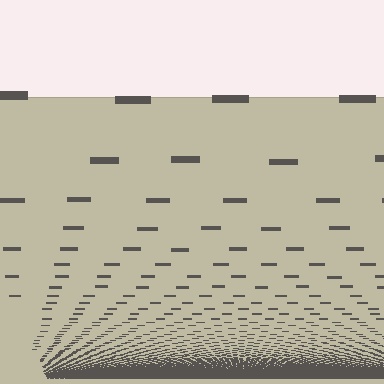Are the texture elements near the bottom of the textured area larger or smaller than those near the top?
Smaller. The gradient is inverted — elements near the bottom are smaller and denser.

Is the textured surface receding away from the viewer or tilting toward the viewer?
The surface appears to tilt toward the viewer. Texture elements get larger and sparser toward the top.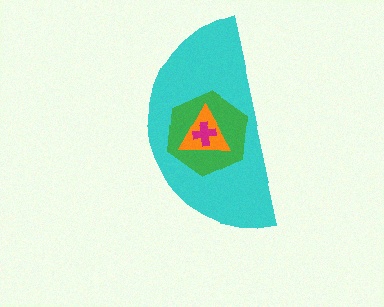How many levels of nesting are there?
4.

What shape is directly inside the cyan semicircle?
The green hexagon.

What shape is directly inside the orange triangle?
The magenta cross.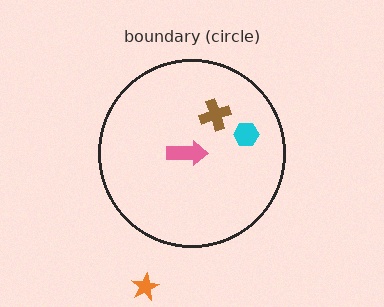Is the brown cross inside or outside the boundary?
Inside.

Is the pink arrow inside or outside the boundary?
Inside.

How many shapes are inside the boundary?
3 inside, 1 outside.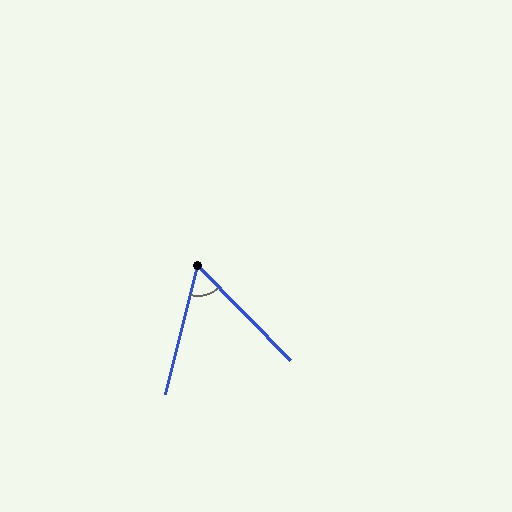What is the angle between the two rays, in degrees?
Approximately 58 degrees.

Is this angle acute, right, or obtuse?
It is acute.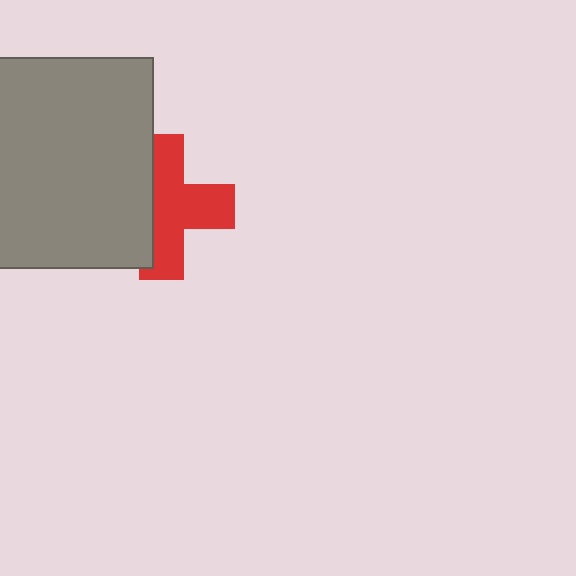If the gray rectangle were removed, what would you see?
You would see the complete red cross.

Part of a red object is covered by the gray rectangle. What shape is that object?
It is a cross.